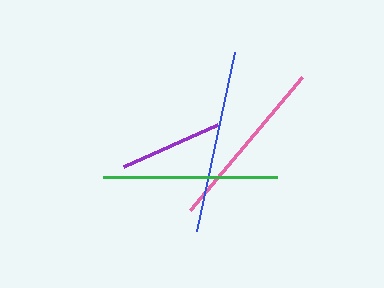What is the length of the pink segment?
The pink segment is approximately 173 pixels long.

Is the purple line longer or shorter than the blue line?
The blue line is longer than the purple line.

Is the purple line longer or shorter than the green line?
The green line is longer than the purple line.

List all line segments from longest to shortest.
From longest to shortest: blue, green, pink, purple.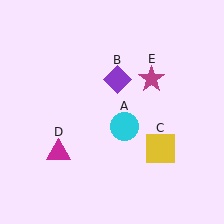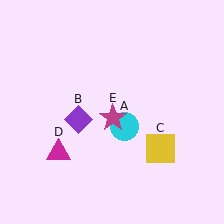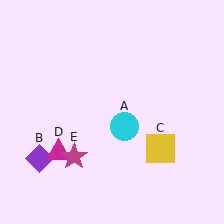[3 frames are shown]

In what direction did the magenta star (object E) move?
The magenta star (object E) moved down and to the left.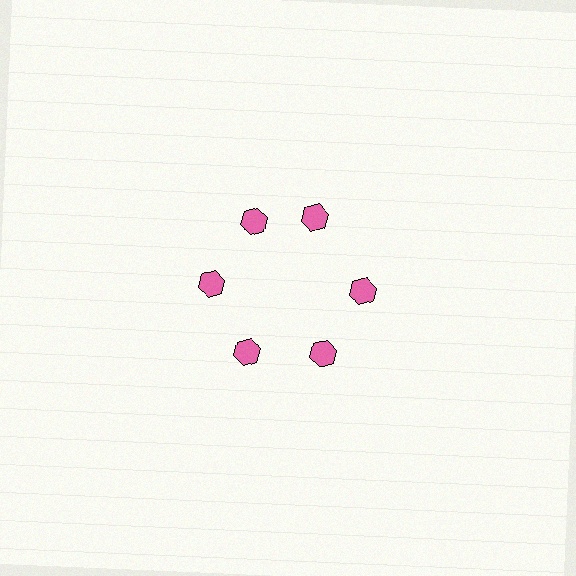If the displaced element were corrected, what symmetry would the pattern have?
It would have 6-fold rotational symmetry — the pattern would map onto itself every 60 degrees.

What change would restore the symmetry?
The symmetry would be restored by rotating it back into even spacing with its neighbors so that all 6 hexagons sit at equal angles and equal distance from the center.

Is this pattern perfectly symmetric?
No. The 6 pink hexagons are arranged in a ring, but one element near the 1 o'clock position is rotated out of alignment along the ring, breaking the 6-fold rotational symmetry.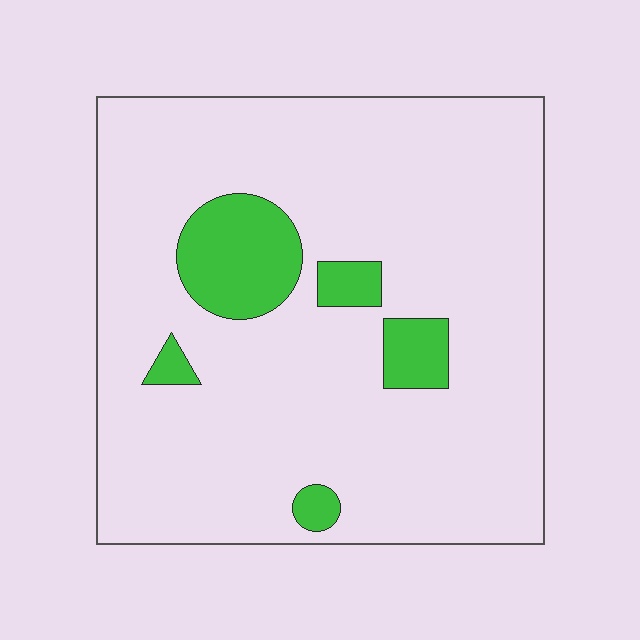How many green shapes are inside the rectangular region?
5.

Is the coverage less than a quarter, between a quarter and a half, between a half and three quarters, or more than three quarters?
Less than a quarter.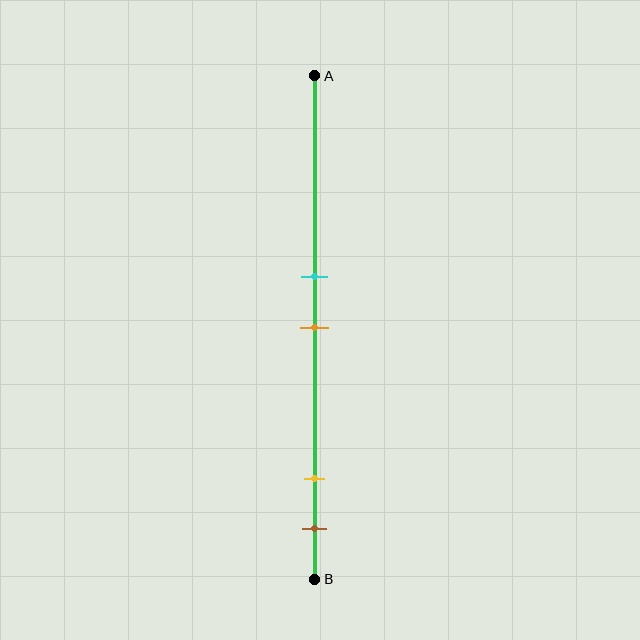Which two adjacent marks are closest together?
The cyan and orange marks are the closest adjacent pair.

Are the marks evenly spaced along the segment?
No, the marks are not evenly spaced.